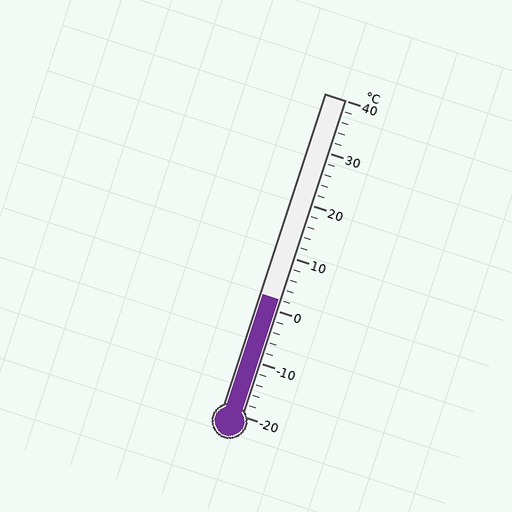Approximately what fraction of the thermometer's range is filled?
The thermometer is filled to approximately 35% of its range.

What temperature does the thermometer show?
The thermometer shows approximately 2°C.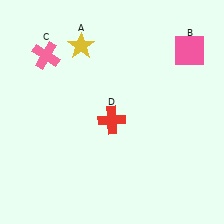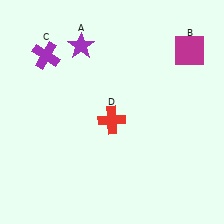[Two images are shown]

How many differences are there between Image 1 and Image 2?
There are 3 differences between the two images.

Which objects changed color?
A changed from yellow to purple. B changed from pink to magenta. C changed from pink to purple.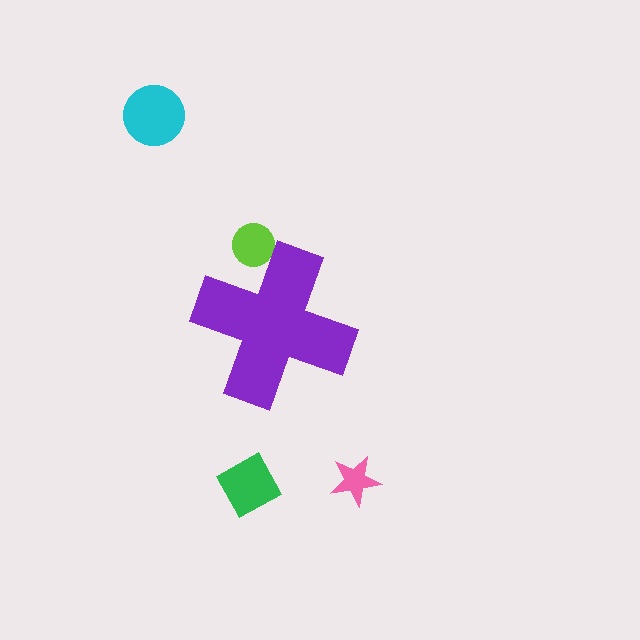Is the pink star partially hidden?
No, the pink star is fully visible.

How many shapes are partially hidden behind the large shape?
1 shape is partially hidden.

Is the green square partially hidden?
No, the green square is fully visible.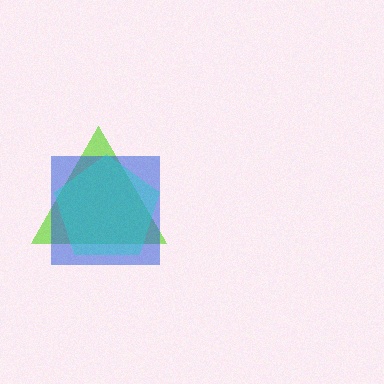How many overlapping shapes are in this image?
There are 3 overlapping shapes in the image.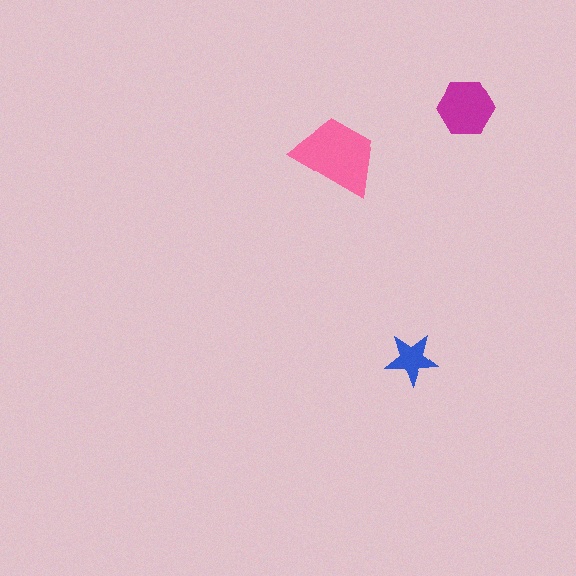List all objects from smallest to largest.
The blue star, the magenta hexagon, the pink trapezoid.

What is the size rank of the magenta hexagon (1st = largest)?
2nd.